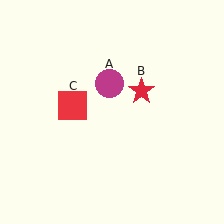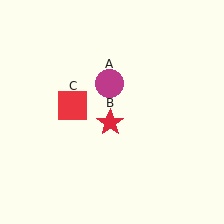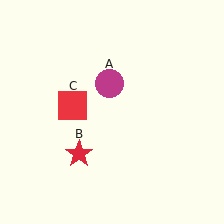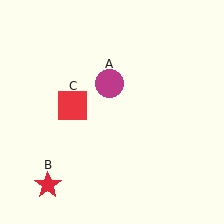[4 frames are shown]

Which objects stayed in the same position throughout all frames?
Magenta circle (object A) and red square (object C) remained stationary.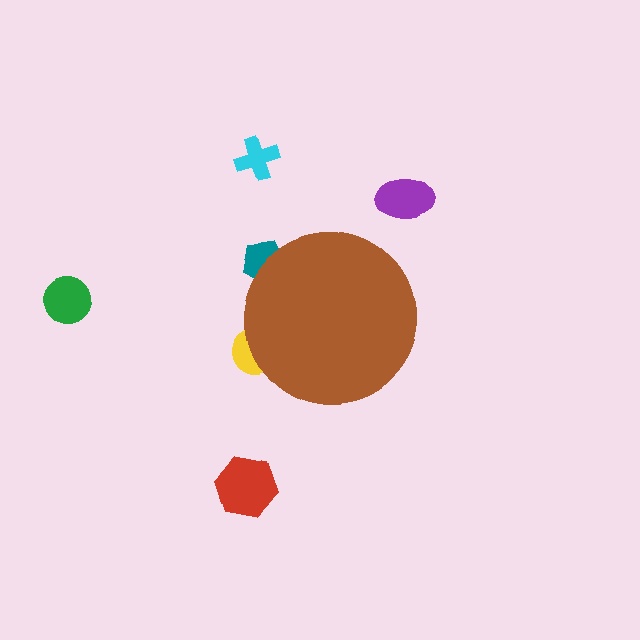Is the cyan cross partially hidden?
No, the cyan cross is fully visible.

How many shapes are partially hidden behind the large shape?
2 shapes are partially hidden.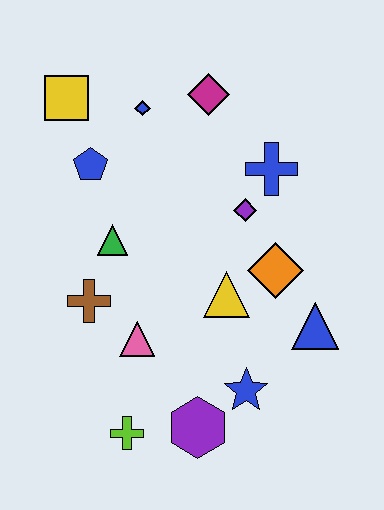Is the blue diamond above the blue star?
Yes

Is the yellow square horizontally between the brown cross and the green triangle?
No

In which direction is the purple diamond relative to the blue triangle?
The purple diamond is above the blue triangle.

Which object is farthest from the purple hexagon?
The yellow square is farthest from the purple hexagon.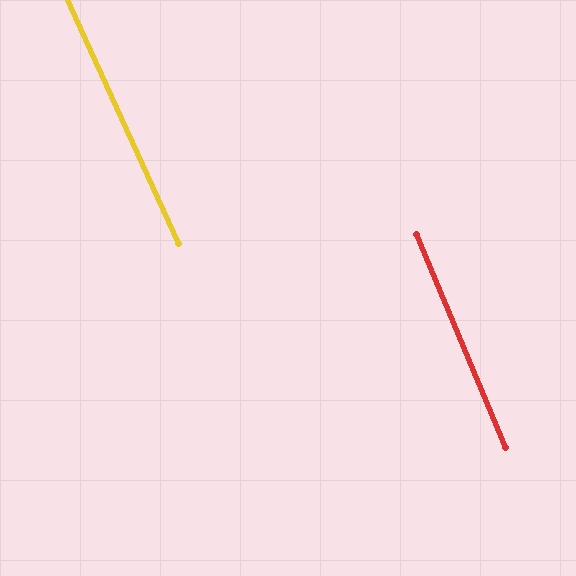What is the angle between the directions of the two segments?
Approximately 2 degrees.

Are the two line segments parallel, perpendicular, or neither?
Parallel — their directions differ by only 1.9°.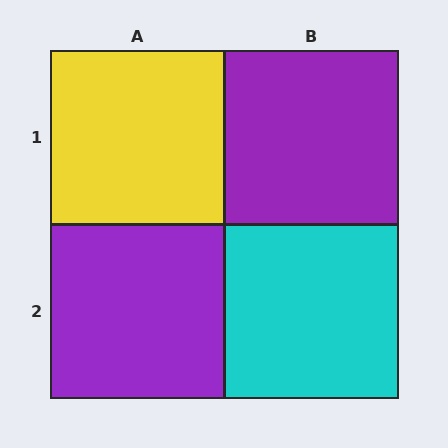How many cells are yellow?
1 cell is yellow.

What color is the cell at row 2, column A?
Purple.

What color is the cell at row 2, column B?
Cyan.